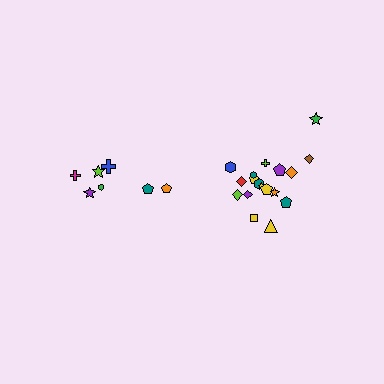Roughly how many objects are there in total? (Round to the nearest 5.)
Roughly 25 objects in total.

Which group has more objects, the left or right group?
The right group.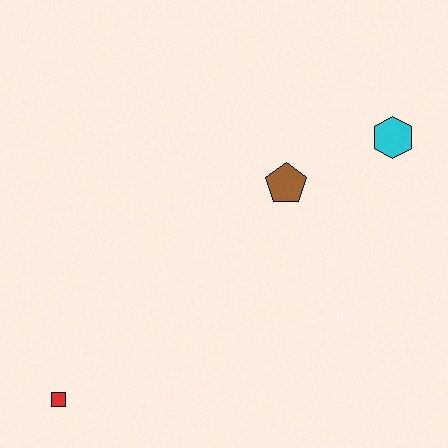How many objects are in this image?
There are 3 objects.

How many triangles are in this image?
There are no triangles.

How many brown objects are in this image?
There is 1 brown object.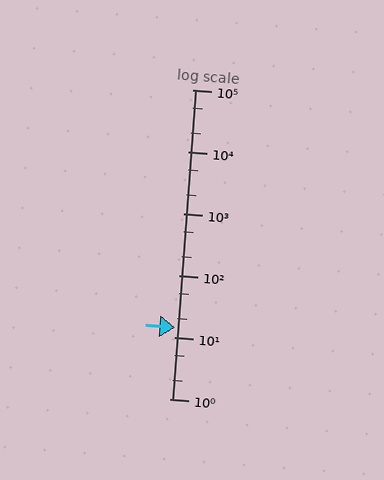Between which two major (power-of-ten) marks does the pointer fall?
The pointer is between 10 and 100.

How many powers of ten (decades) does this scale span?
The scale spans 5 decades, from 1 to 100000.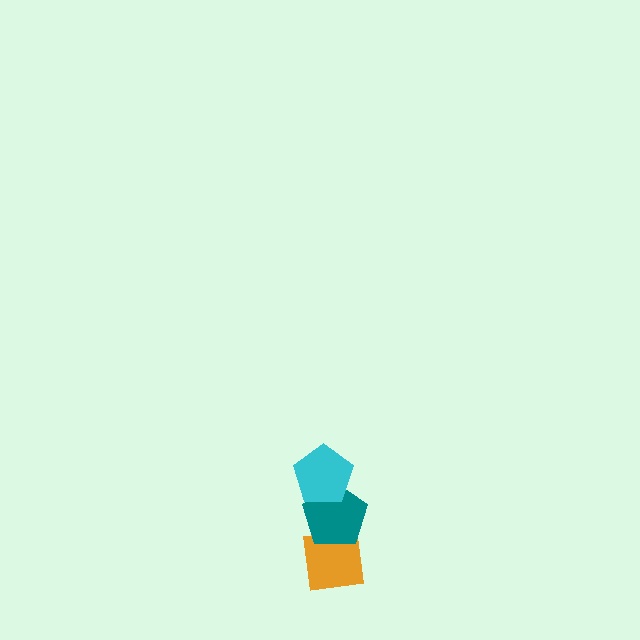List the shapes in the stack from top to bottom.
From top to bottom: the cyan pentagon, the teal pentagon, the orange square.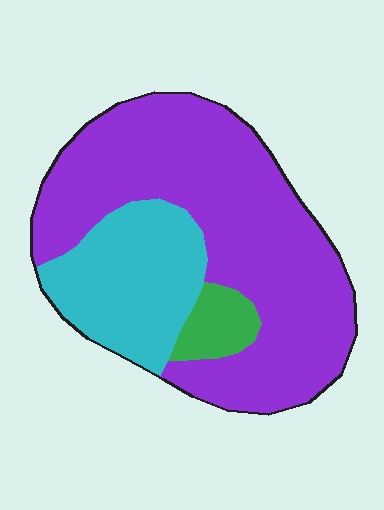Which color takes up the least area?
Green, at roughly 5%.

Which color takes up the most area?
Purple, at roughly 70%.